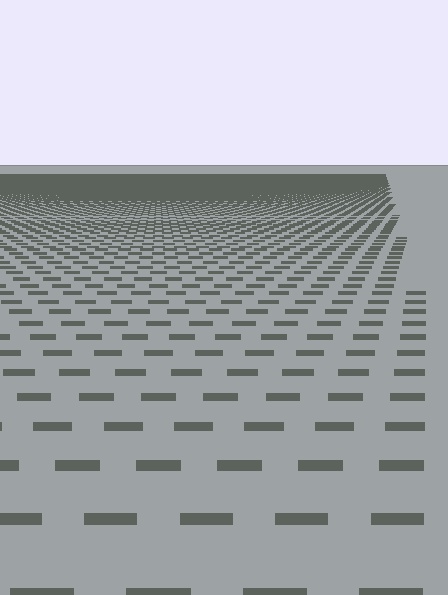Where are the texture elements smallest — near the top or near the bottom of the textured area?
Near the top.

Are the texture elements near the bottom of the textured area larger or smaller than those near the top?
Larger. Near the bottom, elements are closer to the viewer and appear at a bigger on-screen size.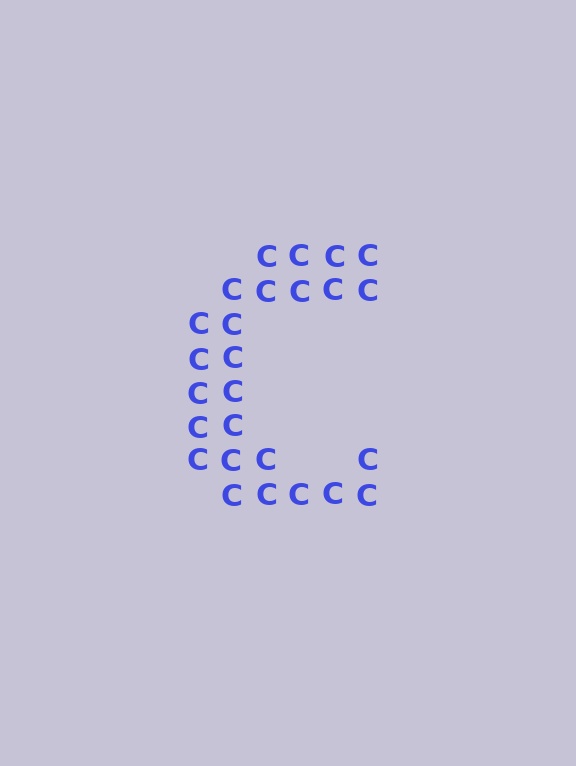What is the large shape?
The large shape is the letter C.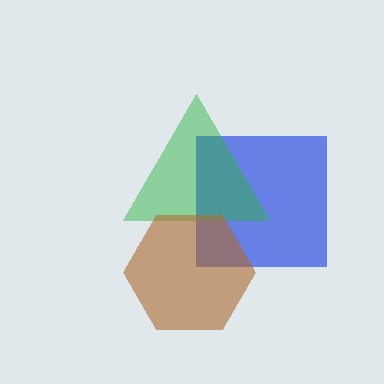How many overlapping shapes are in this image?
There are 3 overlapping shapes in the image.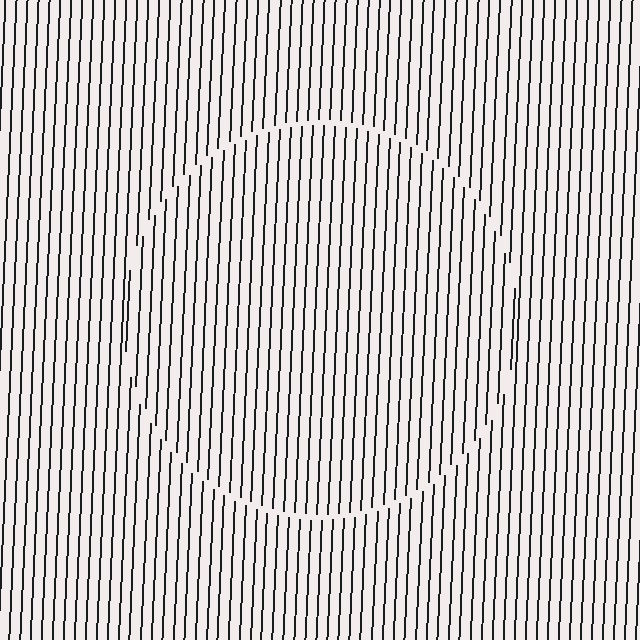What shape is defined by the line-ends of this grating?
An illusory circle. The interior of the shape contains the same grating, shifted by half a period — the contour is defined by the phase discontinuity where line-ends from the inner and outer gratings abut.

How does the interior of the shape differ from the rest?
The interior of the shape contains the same grating, shifted by half a period — the contour is defined by the phase discontinuity where line-ends from the inner and outer gratings abut.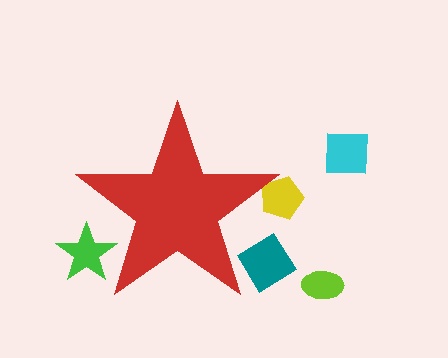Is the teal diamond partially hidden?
Yes, the teal diamond is partially hidden behind the red star.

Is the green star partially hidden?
Yes, the green star is partially hidden behind the red star.